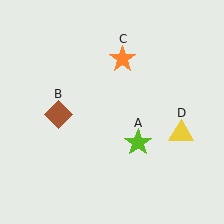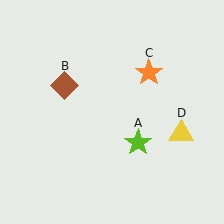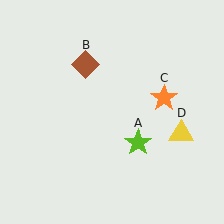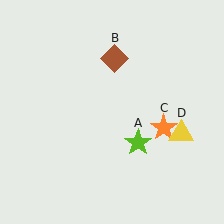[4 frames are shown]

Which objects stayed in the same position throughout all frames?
Lime star (object A) and yellow triangle (object D) remained stationary.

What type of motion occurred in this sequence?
The brown diamond (object B), orange star (object C) rotated clockwise around the center of the scene.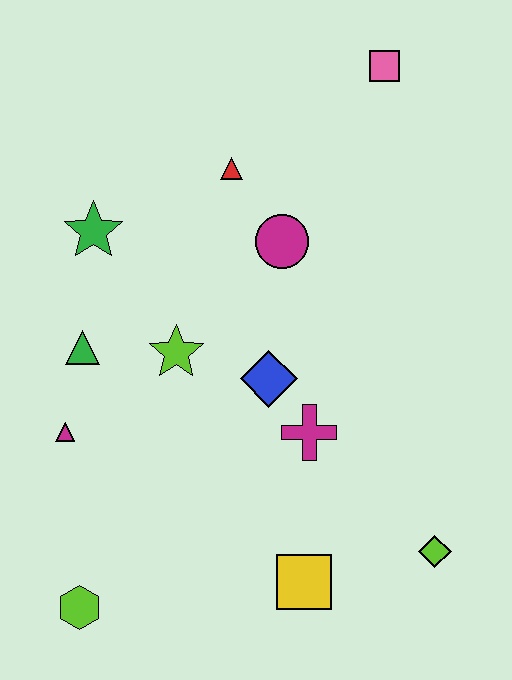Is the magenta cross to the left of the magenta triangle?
No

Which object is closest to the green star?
The green triangle is closest to the green star.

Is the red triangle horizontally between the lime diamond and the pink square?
No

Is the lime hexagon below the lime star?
Yes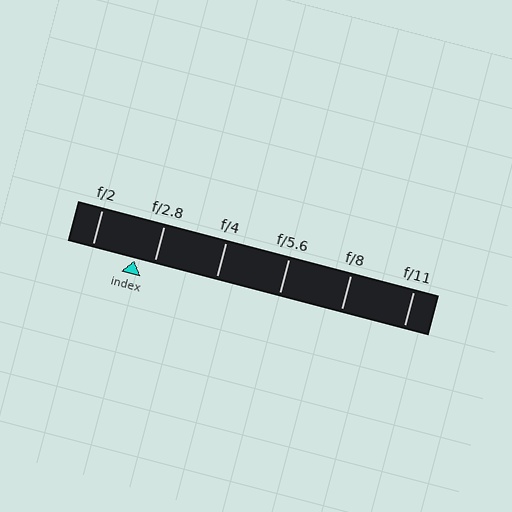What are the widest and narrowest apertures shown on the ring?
The widest aperture shown is f/2 and the narrowest is f/11.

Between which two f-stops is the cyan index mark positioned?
The index mark is between f/2 and f/2.8.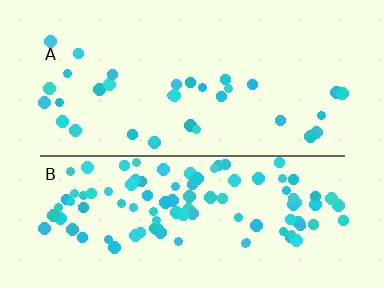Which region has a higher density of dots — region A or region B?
B (the bottom).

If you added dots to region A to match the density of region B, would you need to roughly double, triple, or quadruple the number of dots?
Approximately triple.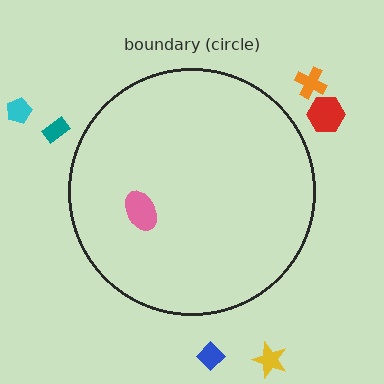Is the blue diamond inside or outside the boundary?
Outside.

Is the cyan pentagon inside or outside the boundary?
Outside.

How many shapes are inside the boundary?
1 inside, 6 outside.